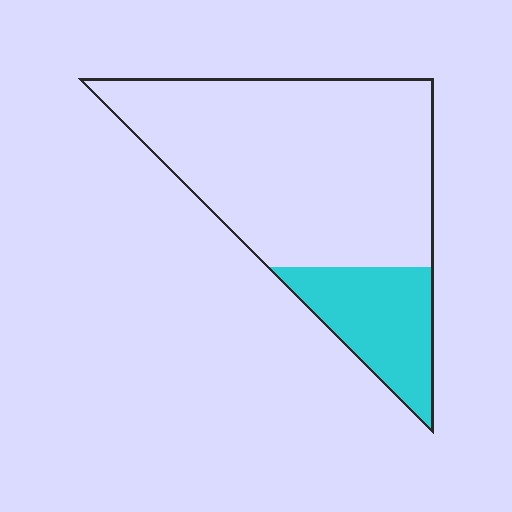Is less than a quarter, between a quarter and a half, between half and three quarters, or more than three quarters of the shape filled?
Less than a quarter.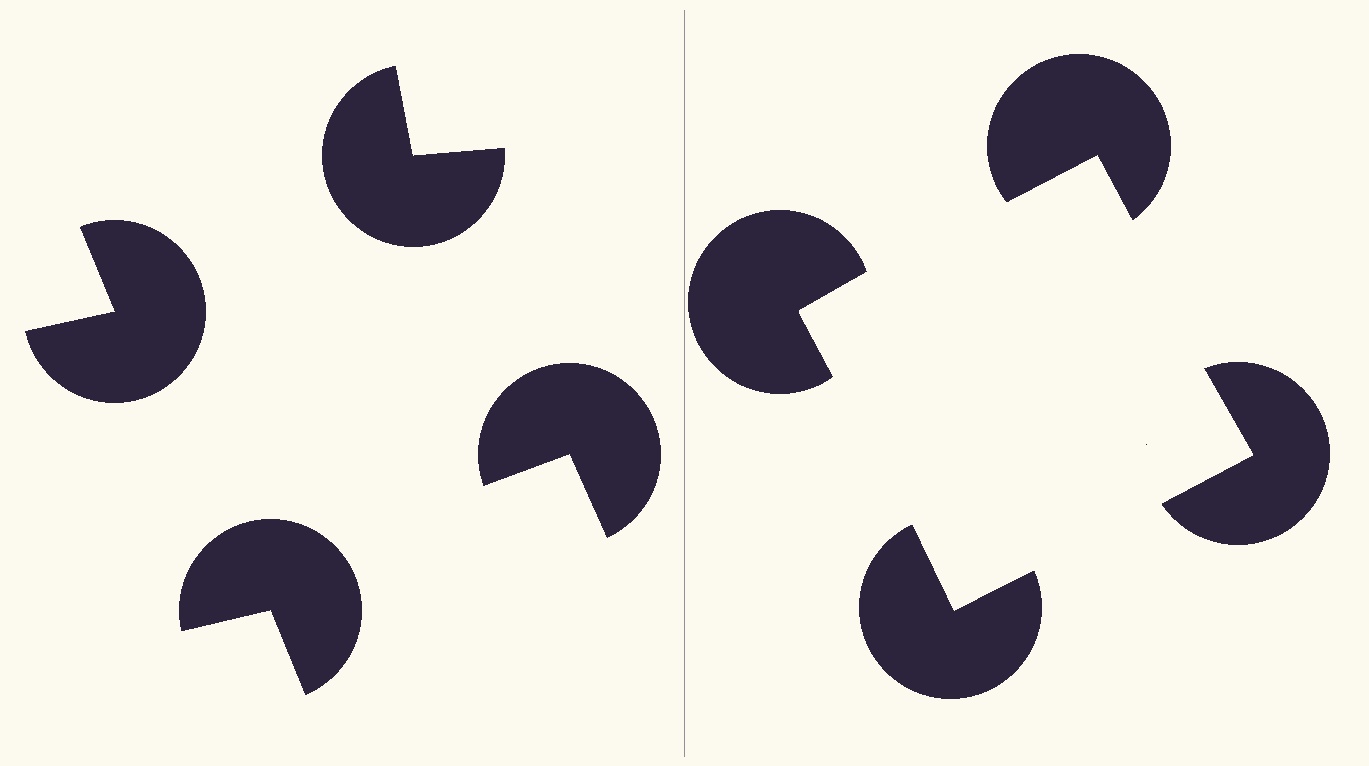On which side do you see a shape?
An illusory square appears on the right side. On the left side the wedge cuts are rotated, so no coherent shape forms.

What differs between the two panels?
The pac-man discs are positioned identically on both sides; only the wedge orientations differ. On the right they align to a square; on the left they are misaligned.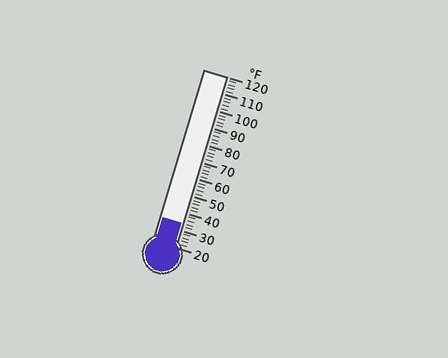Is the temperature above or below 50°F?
The temperature is below 50°F.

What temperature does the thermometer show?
The thermometer shows approximately 34°F.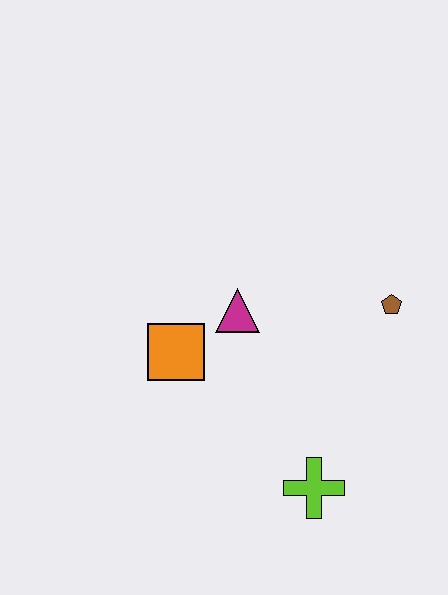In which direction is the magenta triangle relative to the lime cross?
The magenta triangle is above the lime cross.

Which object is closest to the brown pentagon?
The magenta triangle is closest to the brown pentagon.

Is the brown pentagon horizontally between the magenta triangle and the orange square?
No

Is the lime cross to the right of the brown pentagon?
No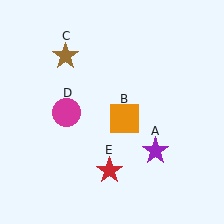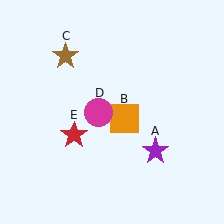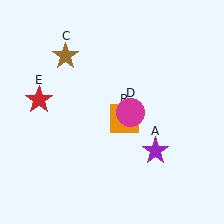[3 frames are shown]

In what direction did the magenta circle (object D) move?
The magenta circle (object D) moved right.